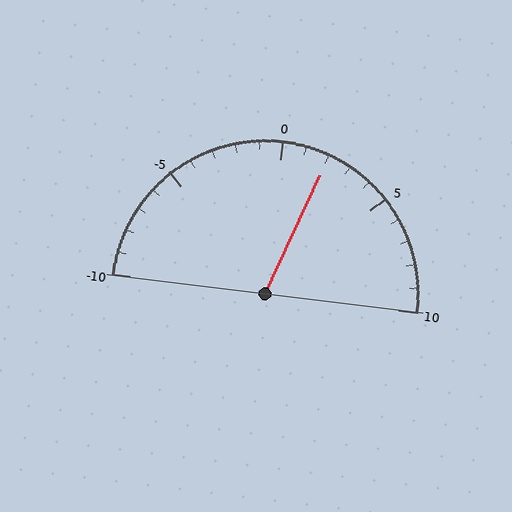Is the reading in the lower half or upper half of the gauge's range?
The reading is in the upper half of the range (-10 to 10).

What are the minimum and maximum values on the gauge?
The gauge ranges from -10 to 10.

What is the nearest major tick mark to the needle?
The nearest major tick mark is 0.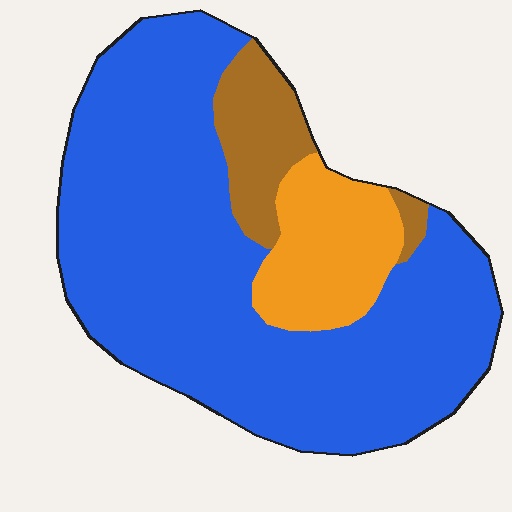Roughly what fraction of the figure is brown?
Brown takes up about one tenth (1/10) of the figure.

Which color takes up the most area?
Blue, at roughly 75%.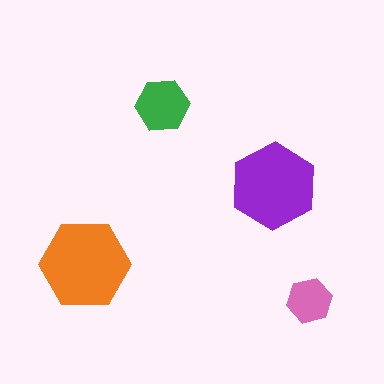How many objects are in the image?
There are 4 objects in the image.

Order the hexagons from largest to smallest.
the orange one, the purple one, the green one, the pink one.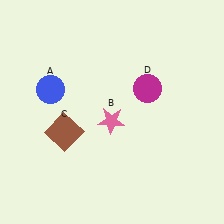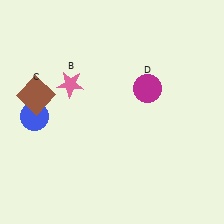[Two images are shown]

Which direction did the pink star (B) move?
The pink star (B) moved left.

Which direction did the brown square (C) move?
The brown square (C) moved up.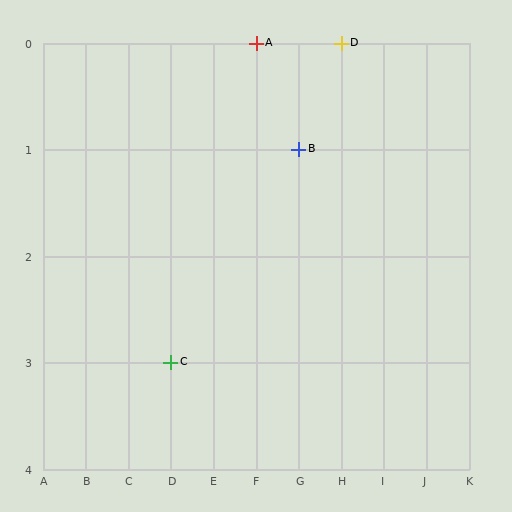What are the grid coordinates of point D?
Point D is at grid coordinates (H, 0).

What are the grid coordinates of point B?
Point B is at grid coordinates (G, 1).